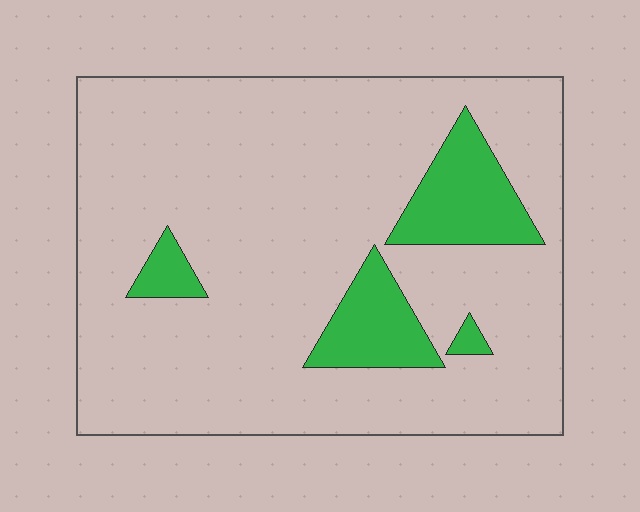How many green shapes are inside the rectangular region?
4.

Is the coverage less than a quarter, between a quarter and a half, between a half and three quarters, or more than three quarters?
Less than a quarter.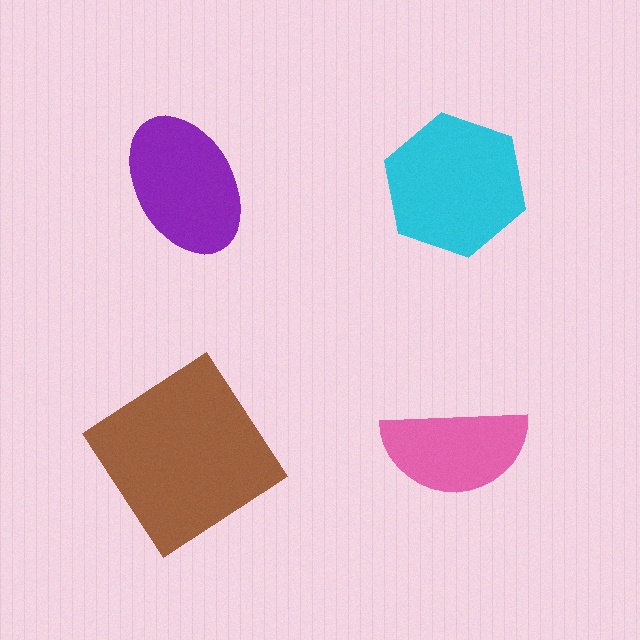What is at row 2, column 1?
A brown diamond.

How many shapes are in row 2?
2 shapes.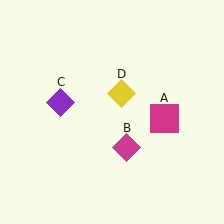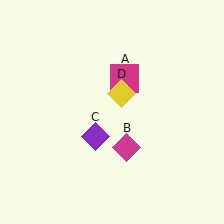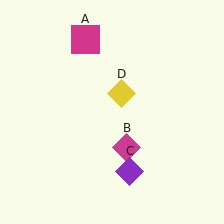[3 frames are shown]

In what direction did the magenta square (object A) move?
The magenta square (object A) moved up and to the left.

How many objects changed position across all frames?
2 objects changed position: magenta square (object A), purple diamond (object C).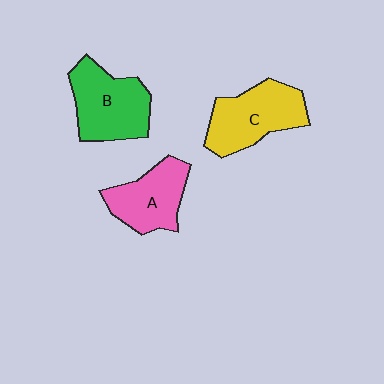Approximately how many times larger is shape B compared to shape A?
Approximately 1.2 times.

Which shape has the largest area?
Shape B (green).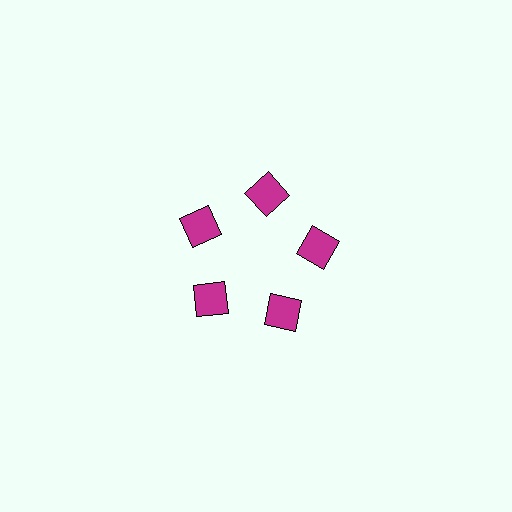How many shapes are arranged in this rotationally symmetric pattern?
There are 5 shapes, arranged in 5 groups of 1.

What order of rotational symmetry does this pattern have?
This pattern has 5-fold rotational symmetry.